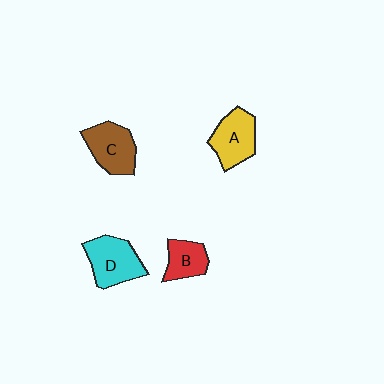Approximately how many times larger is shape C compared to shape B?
Approximately 1.4 times.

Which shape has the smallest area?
Shape B (red).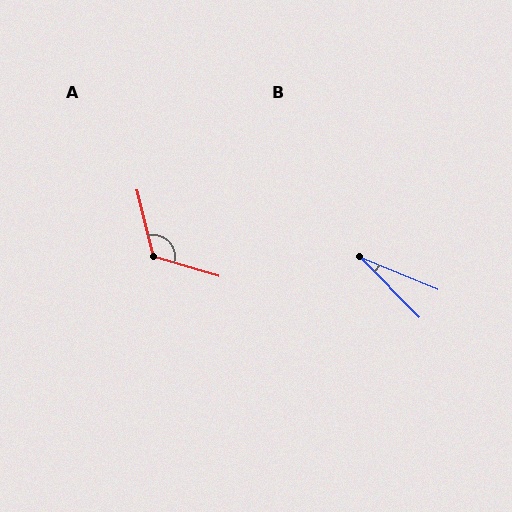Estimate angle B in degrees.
Approximately 23 degrees.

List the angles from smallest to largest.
B (23°), A (121°).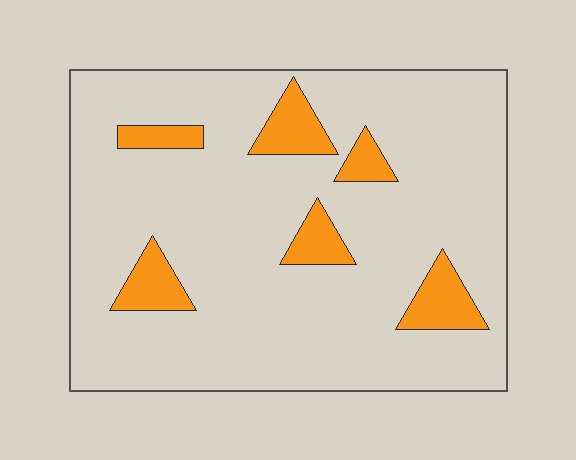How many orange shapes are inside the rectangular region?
6.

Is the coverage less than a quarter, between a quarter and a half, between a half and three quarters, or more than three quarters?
Less than a quarter.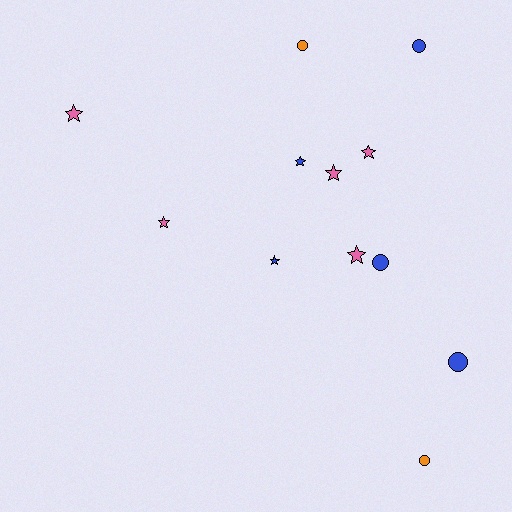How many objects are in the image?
There are 12 objects.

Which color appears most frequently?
Pink, with 5 objects.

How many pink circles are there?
There are no pink circles.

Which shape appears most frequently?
Star, with 7 objects.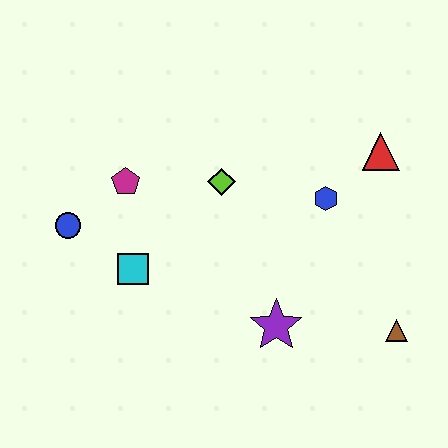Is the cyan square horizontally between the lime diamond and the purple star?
No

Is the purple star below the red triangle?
Yes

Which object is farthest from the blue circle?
The brown triangle is farthest from the blue circle.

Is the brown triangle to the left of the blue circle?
No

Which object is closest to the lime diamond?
The magenta pentagon is closest to the lime diamond.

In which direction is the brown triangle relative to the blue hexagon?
The brown triangle is below the blue hexagon.